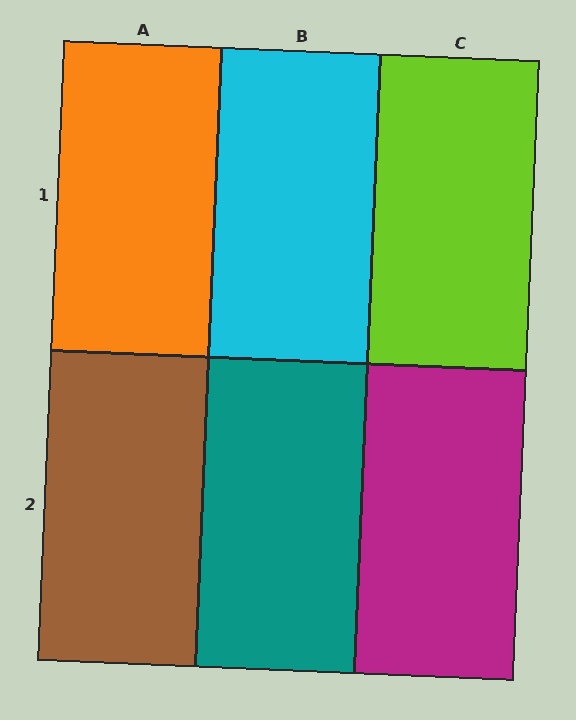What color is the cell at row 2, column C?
Magenta.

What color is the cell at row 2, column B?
Teal.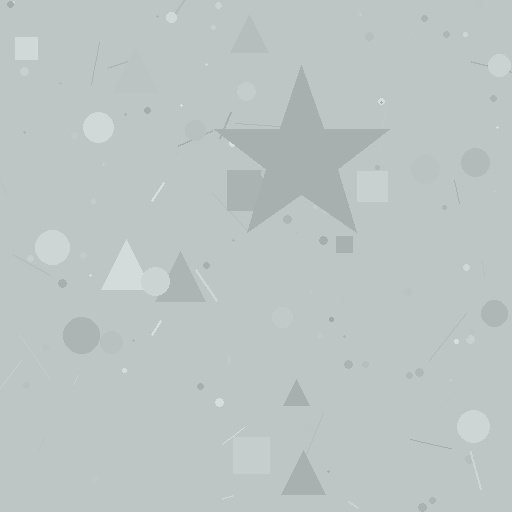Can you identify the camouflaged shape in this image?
The camouflaged shape is a star.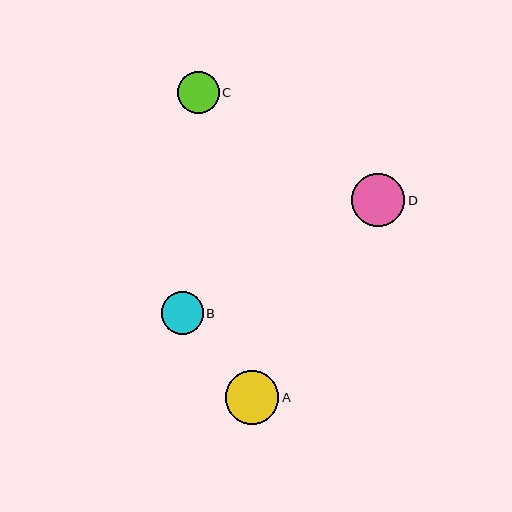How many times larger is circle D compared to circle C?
Circle D is approximately 1.3 times the size of circle C.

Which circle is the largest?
Circle A is the largest with a size of approximately 54 pixels.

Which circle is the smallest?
Circle C is the smallest with a size of approximately 42 pixels.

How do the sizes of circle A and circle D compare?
Circle A and circle D are approximately the same size.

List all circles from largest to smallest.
From largest to smallest: A, D, B, C.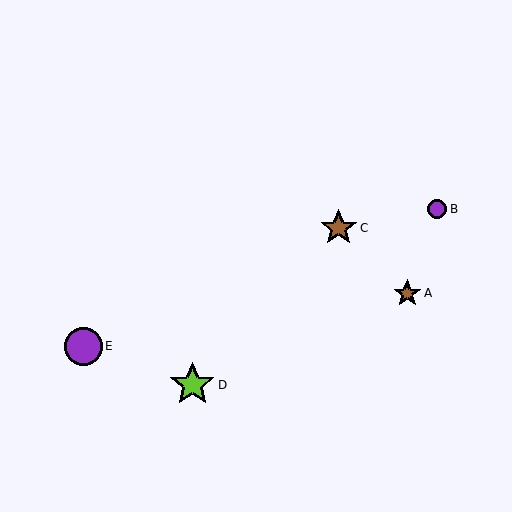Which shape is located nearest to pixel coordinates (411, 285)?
The brown star (labeled A) at (407, 293) is nearest to that location.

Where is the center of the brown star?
The center of the brown star is at (407, 293).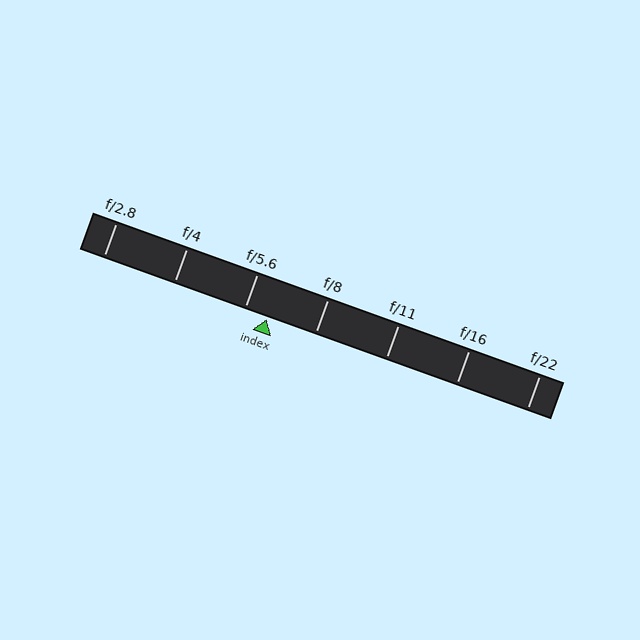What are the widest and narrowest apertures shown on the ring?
The widest aperture shown is f/2.8 and the narrowest is f/22.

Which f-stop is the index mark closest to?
The index mark is closest to f/5.6.